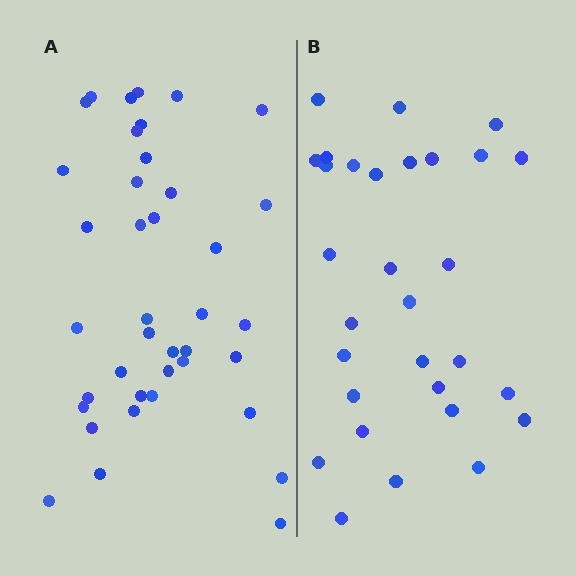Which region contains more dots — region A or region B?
Region A (the left region) has more dots.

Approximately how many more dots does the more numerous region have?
Region A has roughly 8 or so more dots than region B.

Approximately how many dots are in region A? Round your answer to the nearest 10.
About 40 dots. (The exact count is 39, which rounds to 40.)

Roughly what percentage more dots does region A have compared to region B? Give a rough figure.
About 30% more.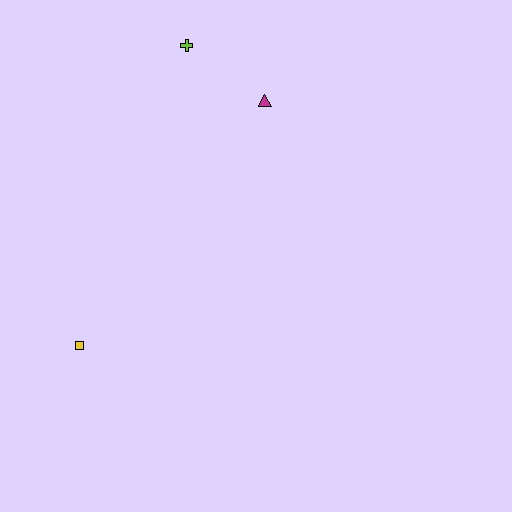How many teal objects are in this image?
There are no teal objects.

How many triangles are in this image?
There is 1 triangle.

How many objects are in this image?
There are 3 objects.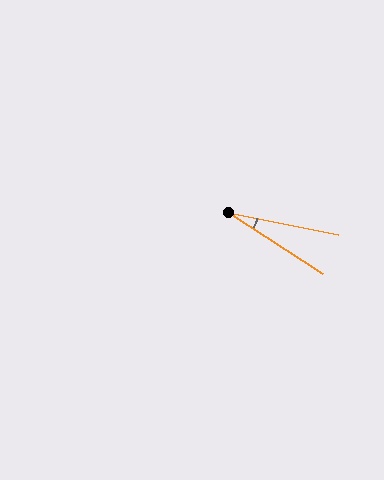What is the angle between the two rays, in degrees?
Approximately 22 degrees.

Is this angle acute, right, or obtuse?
It is acute.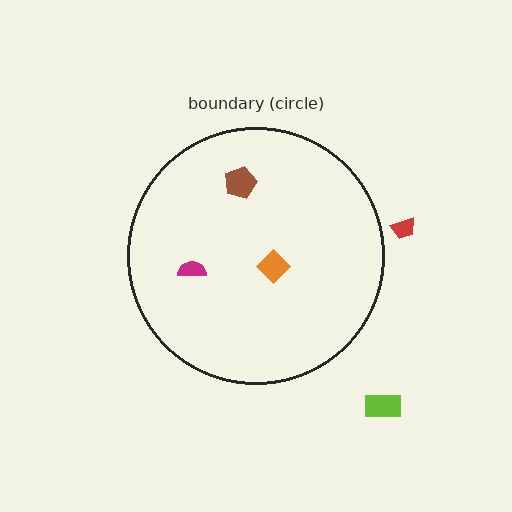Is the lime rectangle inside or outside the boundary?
Outside.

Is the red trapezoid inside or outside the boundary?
Outside.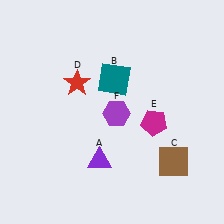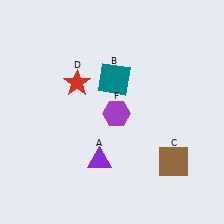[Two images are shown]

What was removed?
The magenta pentagon (E) was removed in Image 2.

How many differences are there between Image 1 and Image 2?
There is 1 difference between the two images.